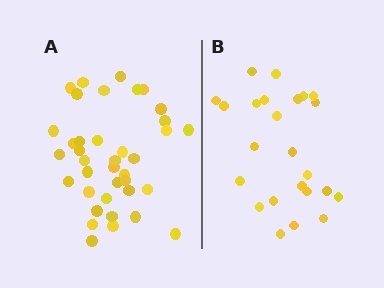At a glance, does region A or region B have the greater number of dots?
Region A (the left region) has more dots.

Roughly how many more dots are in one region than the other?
Region A has approximately 15 more dots than region B.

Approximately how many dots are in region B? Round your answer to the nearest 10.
About 20 dots. (The exact count is 24, which rounds to 20.)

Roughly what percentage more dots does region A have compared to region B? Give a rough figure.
About 60% more.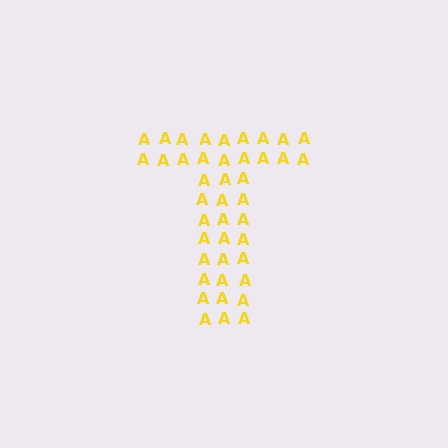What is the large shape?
The large shape is the letter T.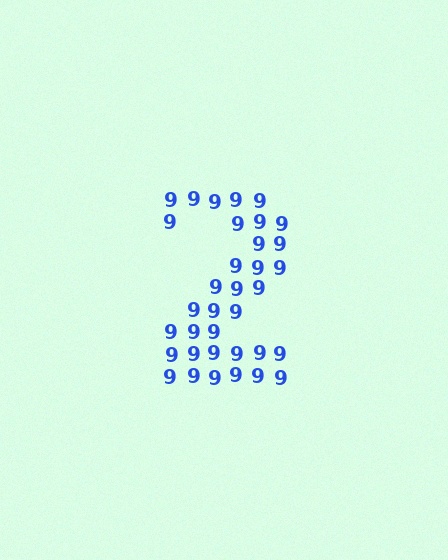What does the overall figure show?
The overall figure shows the digit 2.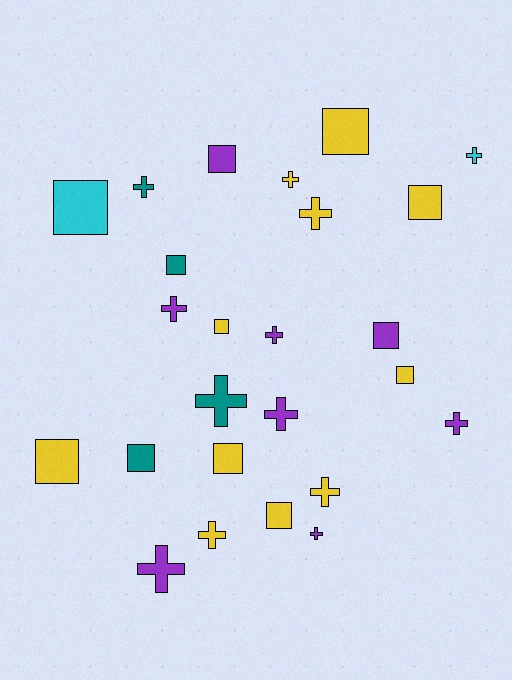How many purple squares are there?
There are 2 purple squares.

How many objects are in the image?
There are 25 objects.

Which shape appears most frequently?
Cross, with 13 objects.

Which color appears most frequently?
Yellow, with 11 objects.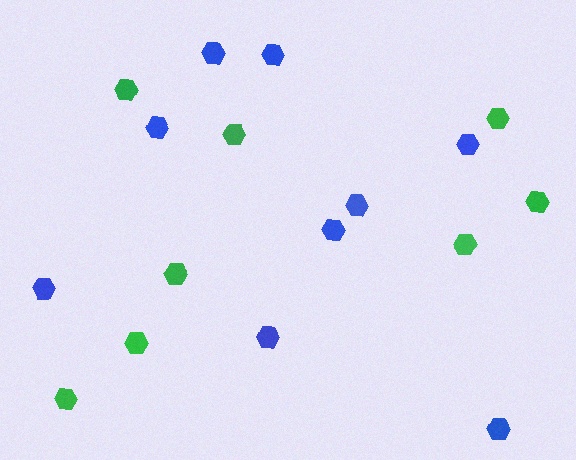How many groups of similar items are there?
There are 2 groups: one group of blue hexagons (9) and one group of green hexagons (8).